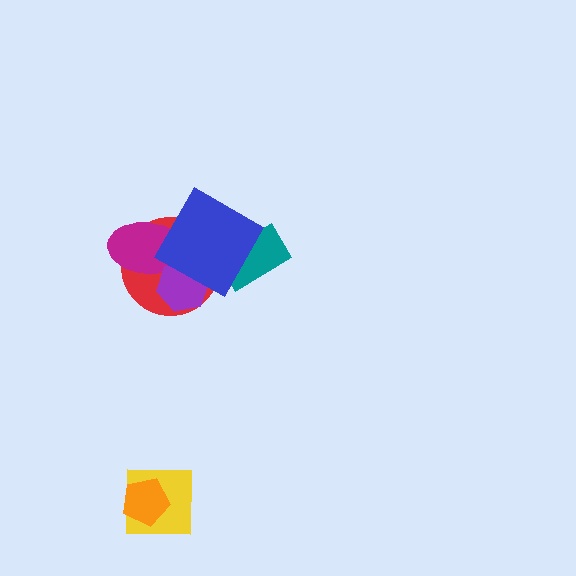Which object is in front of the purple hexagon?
The blue square is in front of the purple hexagon.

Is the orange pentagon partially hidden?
No, no other shape covers it.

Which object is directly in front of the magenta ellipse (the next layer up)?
The purple hexagon is directly in front of the magenta ellipse.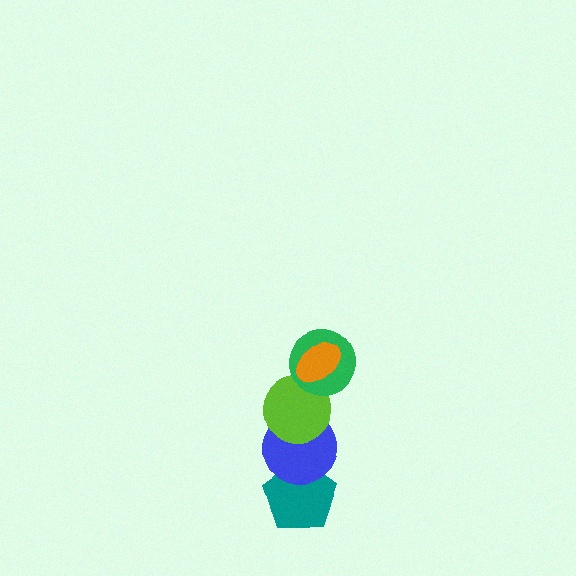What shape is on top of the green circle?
The orange ellipse is on top of the green circle.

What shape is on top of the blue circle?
The lime circle is on top of the blue circle.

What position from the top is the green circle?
The green circle is 2nd from the top.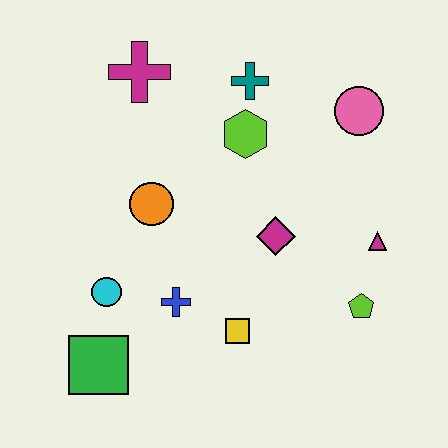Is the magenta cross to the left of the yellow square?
Yes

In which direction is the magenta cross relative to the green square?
The magenta cross is above the green square.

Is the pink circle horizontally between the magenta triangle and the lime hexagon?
Yes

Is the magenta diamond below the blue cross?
No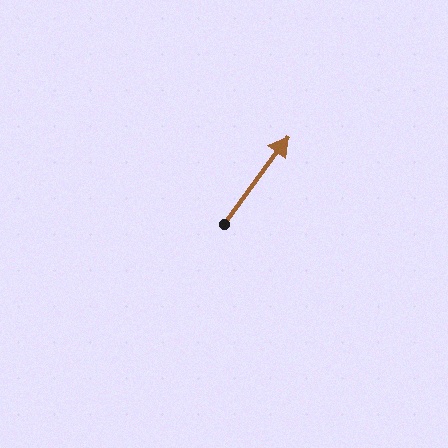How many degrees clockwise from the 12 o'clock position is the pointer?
Approximately 36 degrees.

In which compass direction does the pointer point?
Northeast.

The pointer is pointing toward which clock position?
Roughly 1 o'clock.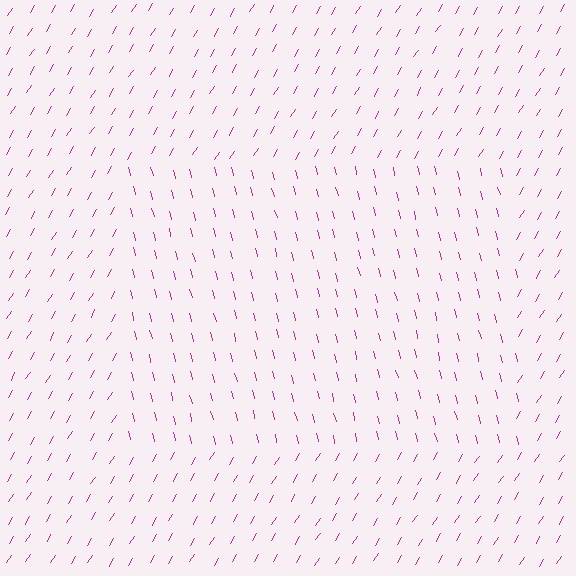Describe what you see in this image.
The image is filled with small magenta line segments. A rectangle region in the image has lines oriented differently from the surrounding lines, creating a visible texture boundary.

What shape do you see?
I see a rectangle.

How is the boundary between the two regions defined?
The boundary is defined purely by a change in line orientation (approximately 45 degrees difference). All lines are the same color and thickness.